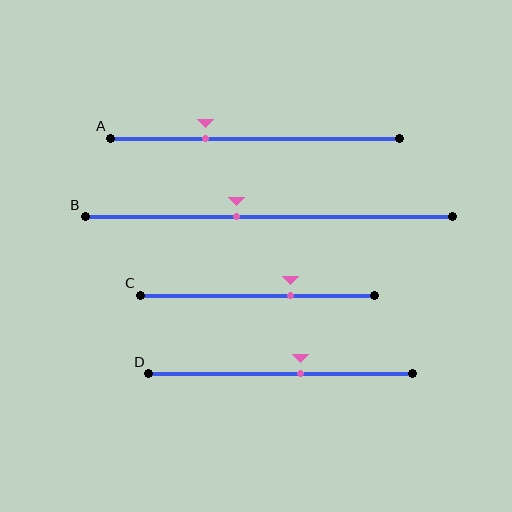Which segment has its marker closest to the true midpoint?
Segment D has its marker closest to the true midpoint.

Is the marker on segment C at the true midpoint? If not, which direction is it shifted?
No, the marker on segment C is shifted to the right by about 14% of the segment length.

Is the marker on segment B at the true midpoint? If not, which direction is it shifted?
No, the marker on segment B is shifted to the left by about 9% of the segment length.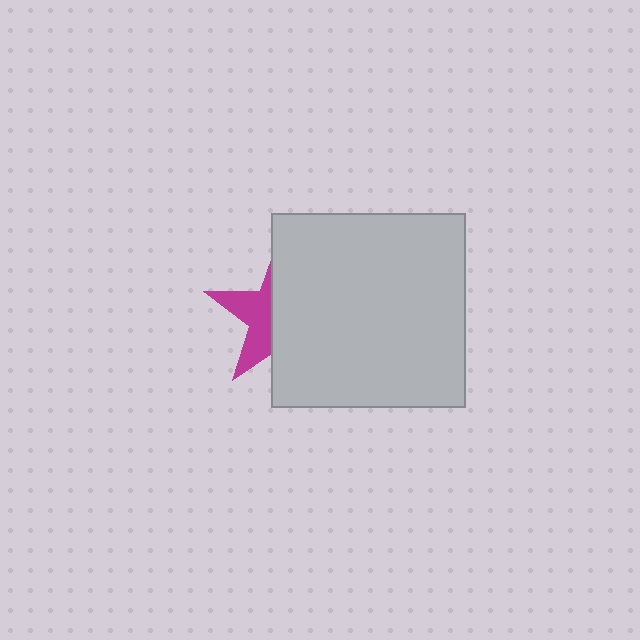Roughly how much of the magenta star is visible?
A small part of it is visible (roughly 39%).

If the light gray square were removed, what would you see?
You would see the complete magenta star.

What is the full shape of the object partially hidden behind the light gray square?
The partially hidden object is a magenta star.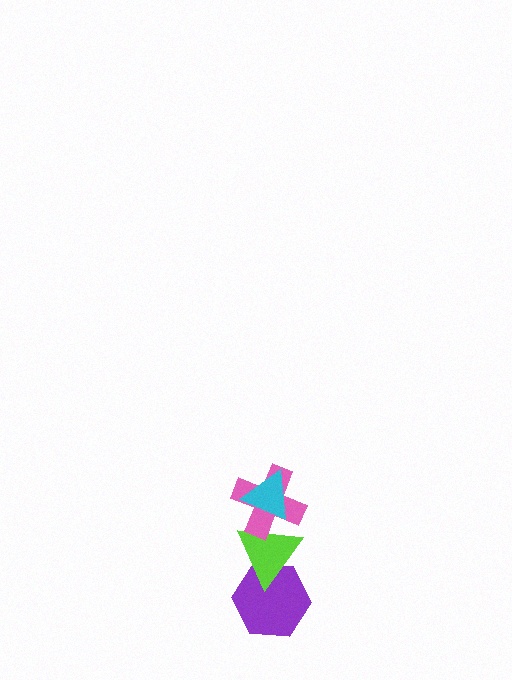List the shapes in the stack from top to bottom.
From top to bottom: the cyan triangle, the pink cross, the lime triangle, the purple hexagon.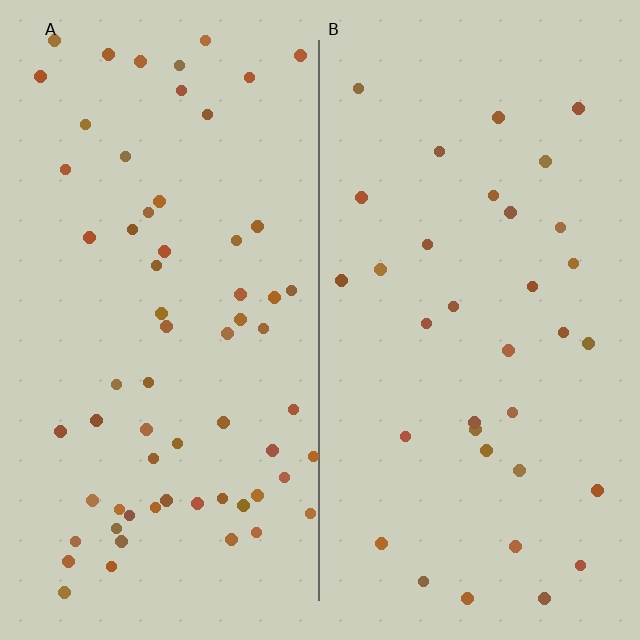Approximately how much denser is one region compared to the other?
Approximately 1.9× — region A over region B.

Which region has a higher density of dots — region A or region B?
A (the left).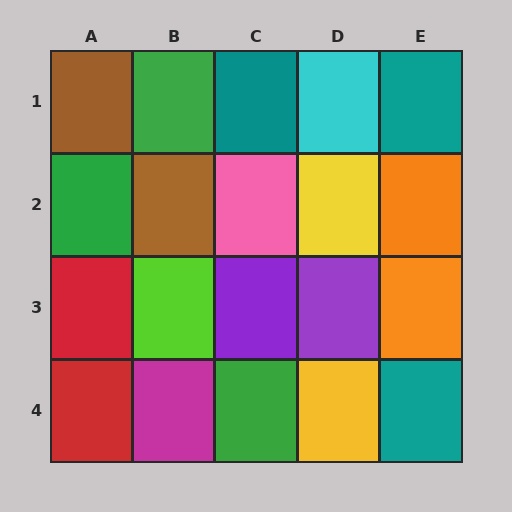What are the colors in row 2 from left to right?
Green, brown, pink, yellow, orange.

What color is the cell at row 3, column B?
Lime.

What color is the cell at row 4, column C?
Green.